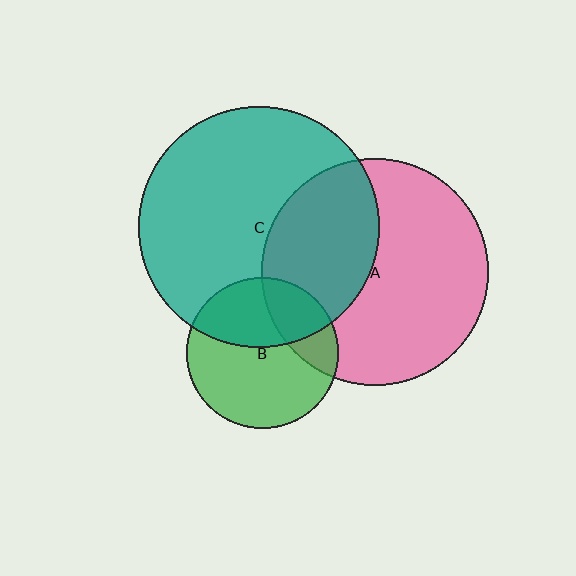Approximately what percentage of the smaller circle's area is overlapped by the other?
Approximately 40%.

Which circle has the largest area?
Circle C (teal).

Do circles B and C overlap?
Yes.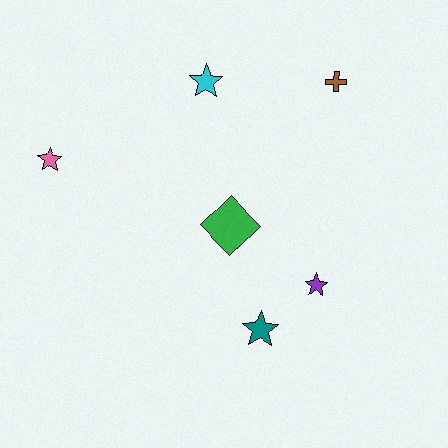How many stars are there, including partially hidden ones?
There are 4 stars.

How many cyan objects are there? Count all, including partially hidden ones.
There is 1 cyan object.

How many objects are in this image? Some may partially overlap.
There are 6 objects.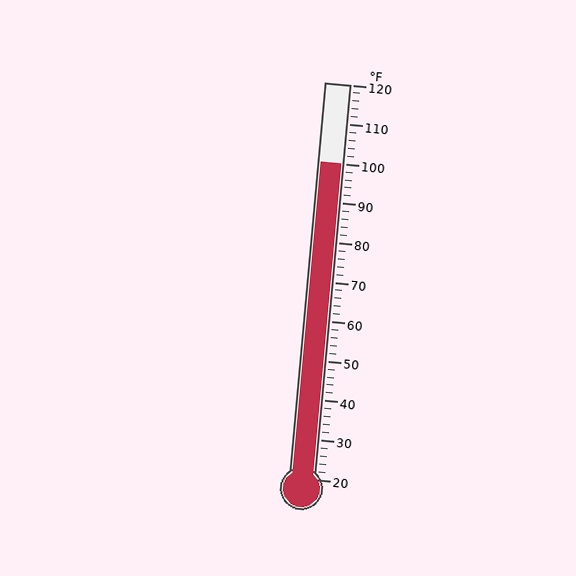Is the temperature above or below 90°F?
The temperature is above 90°F.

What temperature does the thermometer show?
The thermometer shows approximately 100°F.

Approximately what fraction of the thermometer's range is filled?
The thermometer is filled to approximately 80% of its range.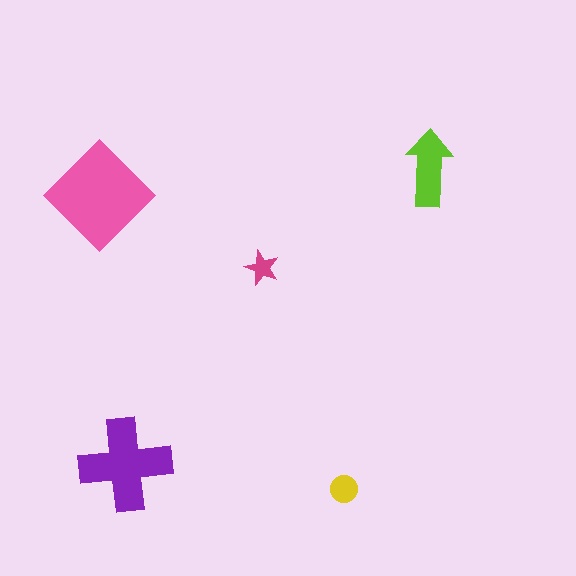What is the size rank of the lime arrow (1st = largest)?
3rd.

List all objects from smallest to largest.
The magenta star, the yellow circle, the lime arrow, the purple cross, the pink diamond.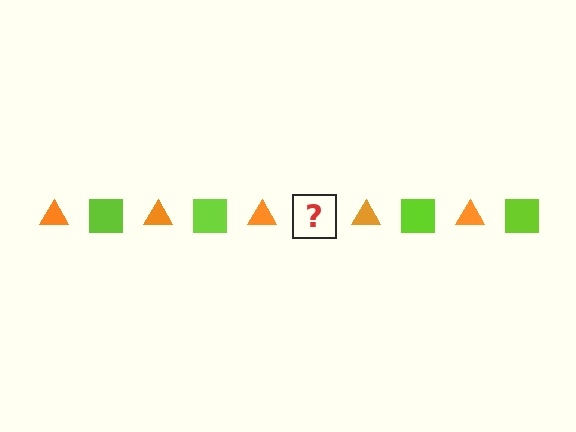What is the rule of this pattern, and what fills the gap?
The rule is that the pattern alternates between orange triangle and lime square. The gap should be filled with a lime square.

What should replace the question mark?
The question mark should be replaced with a lime square.